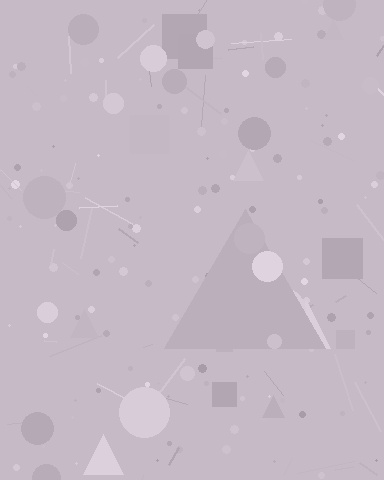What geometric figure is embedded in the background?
A triangle is embedded in the background.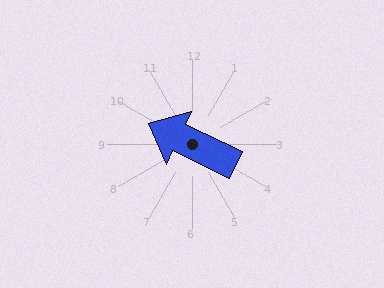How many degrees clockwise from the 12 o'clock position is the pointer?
Approximately 295 degrees.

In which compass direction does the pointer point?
Northwest.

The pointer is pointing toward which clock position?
Roughly 10 o'clock.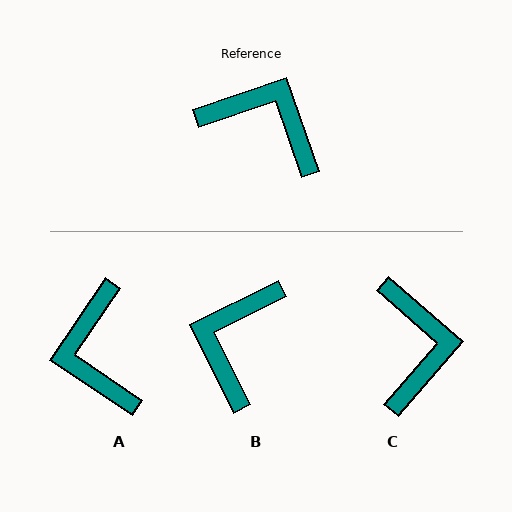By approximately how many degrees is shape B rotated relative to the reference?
Approximately 97 degrees counter-clockwise.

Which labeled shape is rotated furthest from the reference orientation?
A, about 127 degrees away.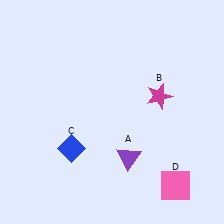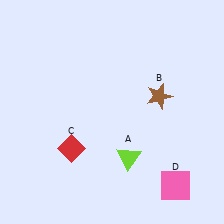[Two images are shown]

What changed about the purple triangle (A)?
In Image 1, A is purple. In Image 2, it changed to lime.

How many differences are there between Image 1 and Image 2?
There are 3 differences between the two images.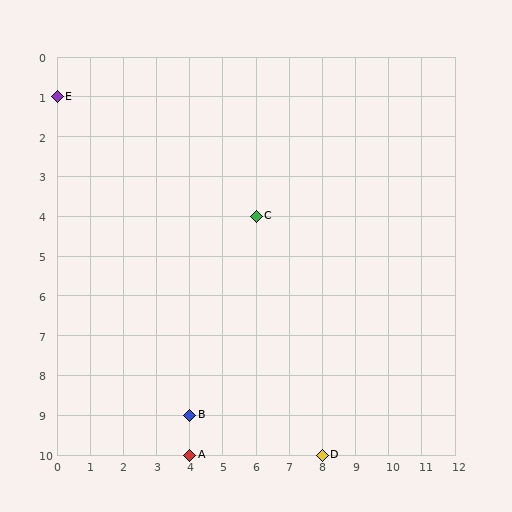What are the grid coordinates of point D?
Point D is at grid coordinates (8, 10).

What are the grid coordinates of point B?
Point B is at grid coordinates (4, 9).